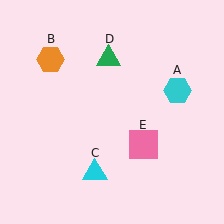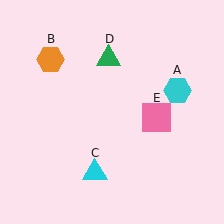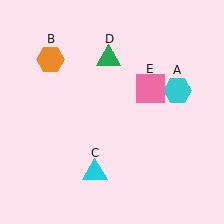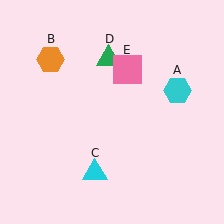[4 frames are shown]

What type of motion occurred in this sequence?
The pink square (object E) rotated counterclockwise around the center of the scene.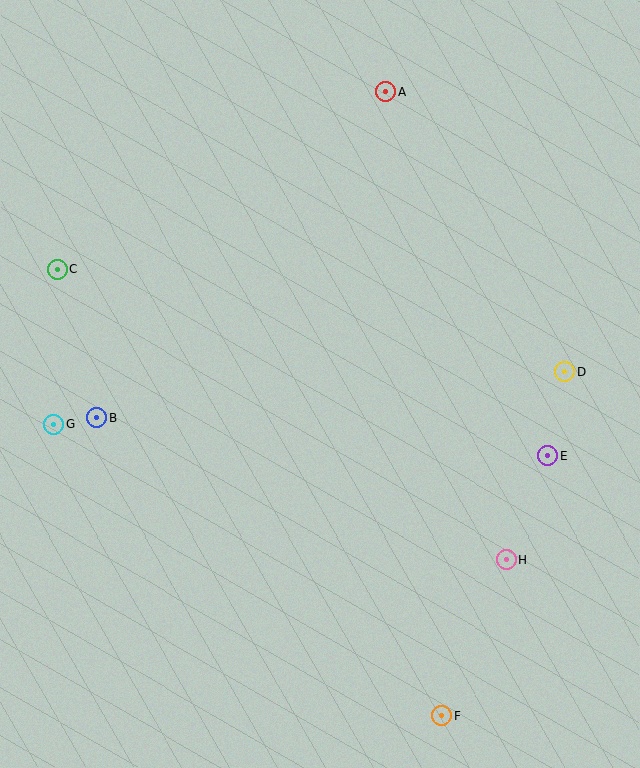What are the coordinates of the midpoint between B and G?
The midpoint between B and G is at (75, 421).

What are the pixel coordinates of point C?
Point C is at (58, 269).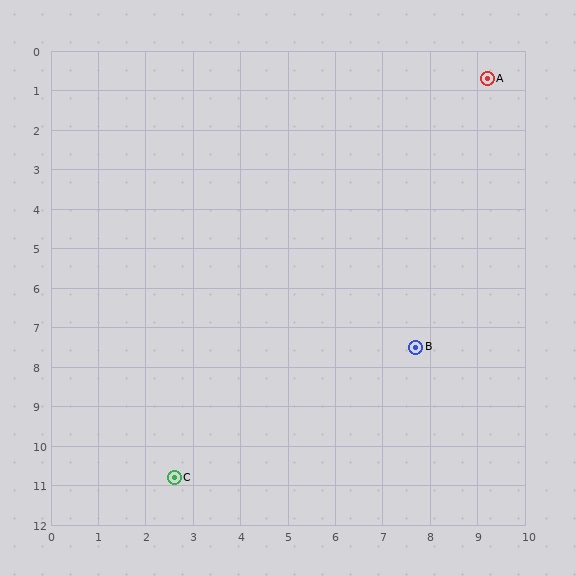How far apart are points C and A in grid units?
Points C and A are about 12.1 grid units apart.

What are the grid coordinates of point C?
Point C is at approximately (2.6, 10.8).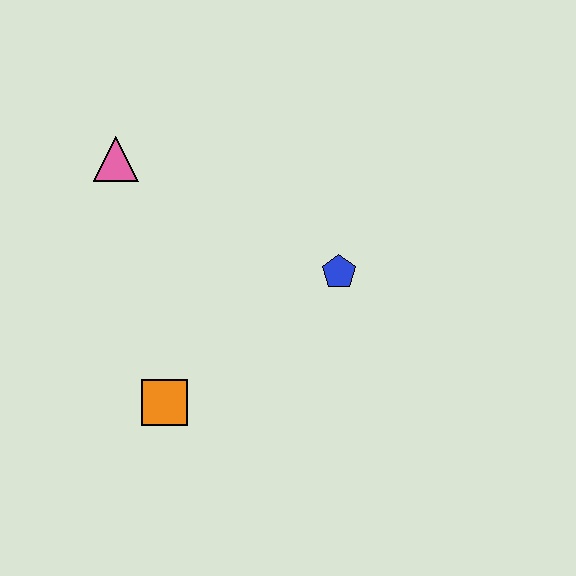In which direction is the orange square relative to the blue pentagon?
The orange square is to the left of the blue pentagon.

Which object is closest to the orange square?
The blue pentagon is closest to the orange square.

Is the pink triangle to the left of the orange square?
Yes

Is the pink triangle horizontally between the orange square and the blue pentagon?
No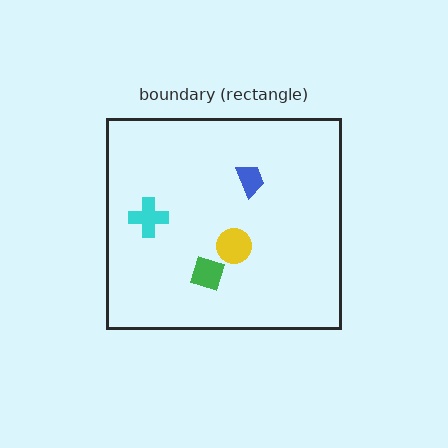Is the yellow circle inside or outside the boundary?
Inside.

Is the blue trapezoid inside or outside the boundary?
Inside.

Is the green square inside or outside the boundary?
Inside.